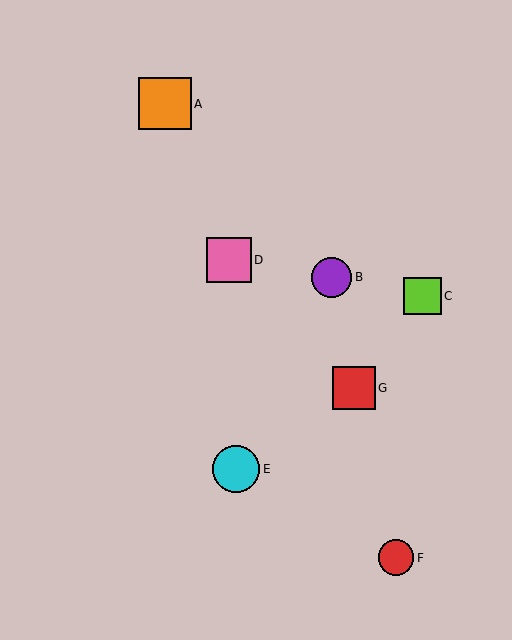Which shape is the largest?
The orange square (labeled A) is the largest.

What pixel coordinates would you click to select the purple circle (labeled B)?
Click at (332, 277) to select the purple circle B.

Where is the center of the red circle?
The center of the red circle is at (396, 558).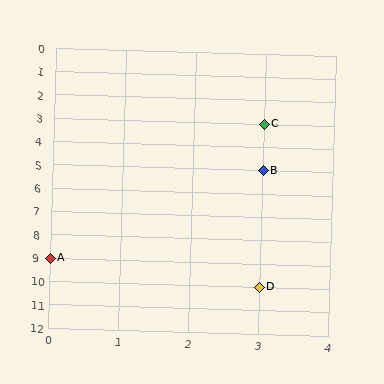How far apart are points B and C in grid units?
Points B and C are 2 rows apart.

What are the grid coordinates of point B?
Point B is at grid coordinates (3, 5).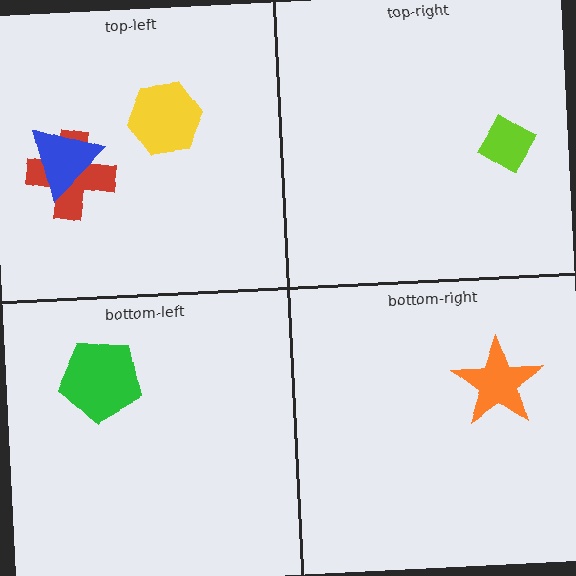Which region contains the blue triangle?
The top-left region.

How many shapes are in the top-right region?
1.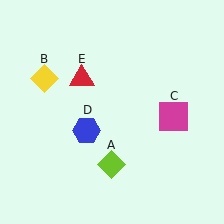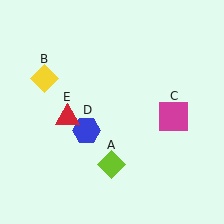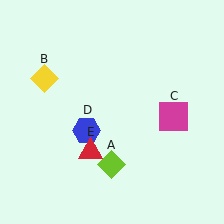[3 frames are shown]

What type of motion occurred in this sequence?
The red triangle (object E) rotated counterclockwise around the center of the scene.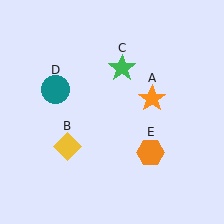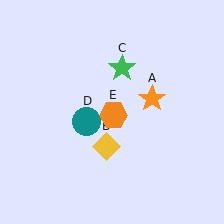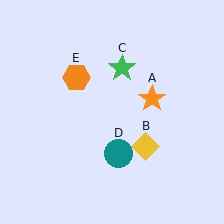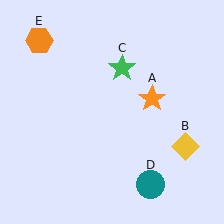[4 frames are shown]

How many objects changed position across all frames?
3 objects changed position: yellow diamond (object B), teal circle (object D), orange hexagon (object E).